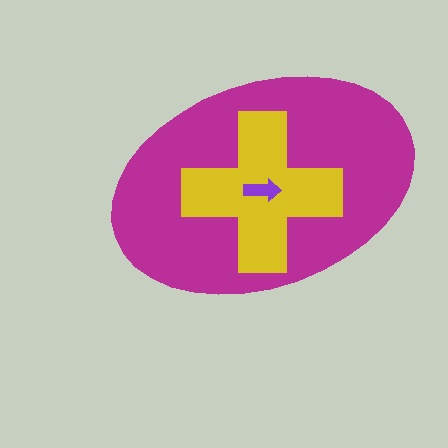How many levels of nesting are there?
3.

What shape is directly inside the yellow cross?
The purple arrow.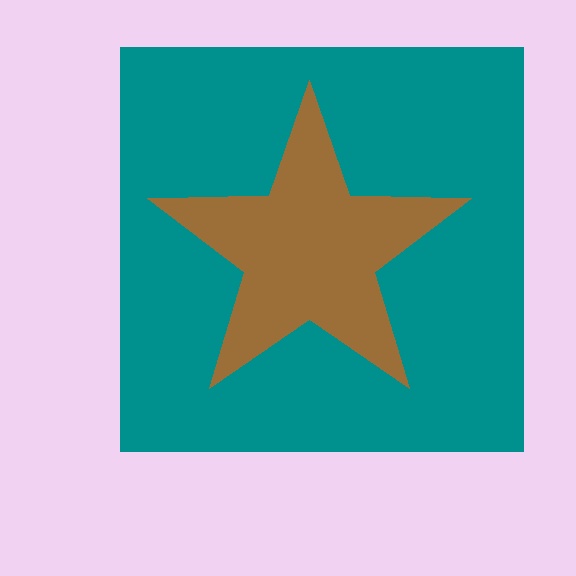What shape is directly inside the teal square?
The brown star.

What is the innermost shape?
The brown star.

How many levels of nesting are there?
2.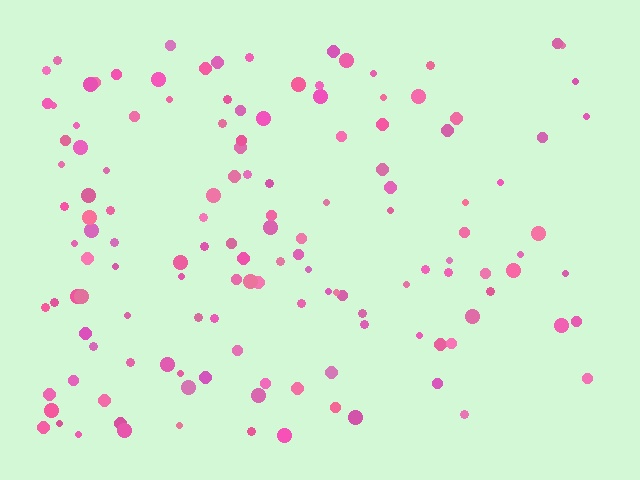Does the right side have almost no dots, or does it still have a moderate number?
Still a moderate number, just noticeably fewer than the left.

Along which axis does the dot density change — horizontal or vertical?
Horizontal.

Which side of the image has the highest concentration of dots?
The left.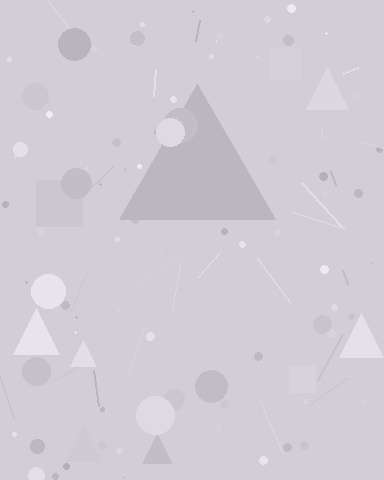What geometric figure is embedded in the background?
A triangle is embedded in the background.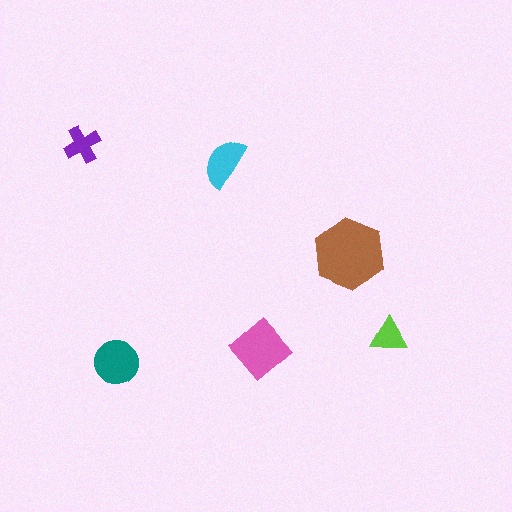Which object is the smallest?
The lime triangle.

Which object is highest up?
The purple cross is topmost.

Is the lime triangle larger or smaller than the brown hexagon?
Smaller.